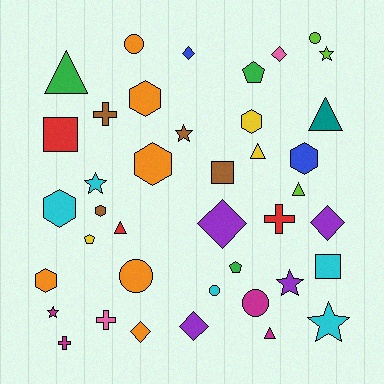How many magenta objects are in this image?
There are 4 magenta objects.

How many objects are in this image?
There are 40 objects.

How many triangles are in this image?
There are 6 triangles.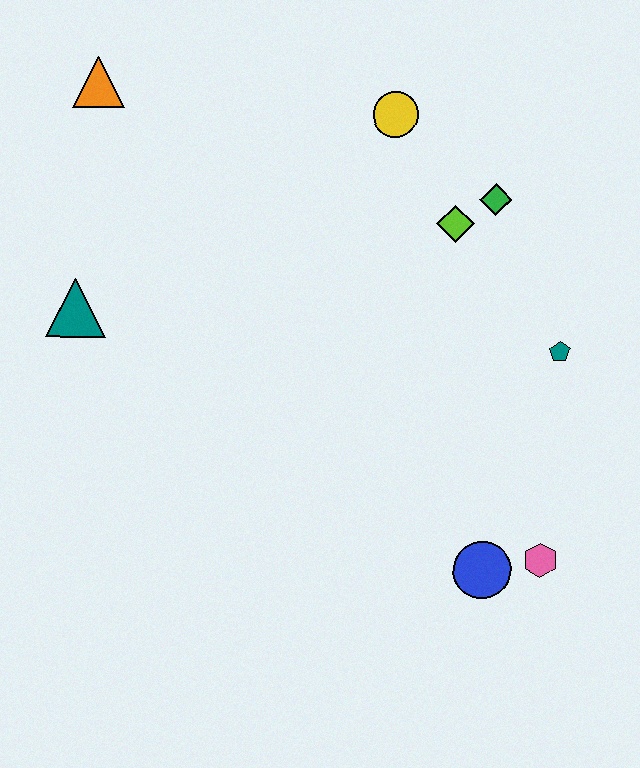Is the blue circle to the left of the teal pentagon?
Yes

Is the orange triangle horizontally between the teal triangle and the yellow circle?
Yes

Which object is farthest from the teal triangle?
The pink hexagon is farthest from the teal triangle.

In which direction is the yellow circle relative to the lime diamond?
The yellow circle is above the lime diamond.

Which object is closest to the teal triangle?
The orange triangle is closest to the teal triangle.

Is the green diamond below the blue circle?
No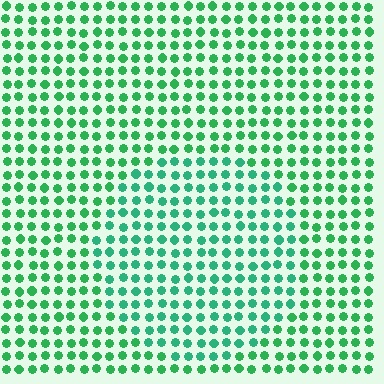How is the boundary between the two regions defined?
The boundary is defined purely by a slight shift in hue (about 19 degrees). Spacing, size, and orientation are identical on both sides.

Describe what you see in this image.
The image is filled with small green elements in a uniform arrangement. A circle-shaped region is visible where the elements are tinted to a slightly different hue, forming a subtle color boundary.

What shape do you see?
I see a circle.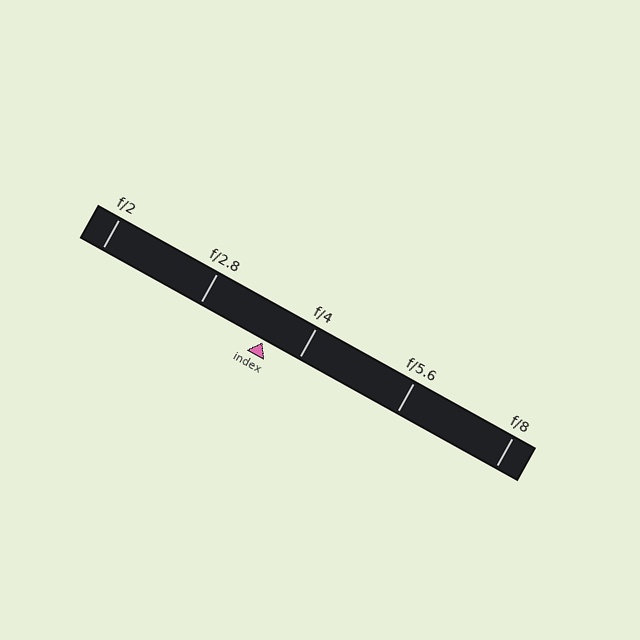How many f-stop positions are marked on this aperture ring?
There are 5 f-stop positions marked.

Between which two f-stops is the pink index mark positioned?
The index mark is between f/2.8 and f/4.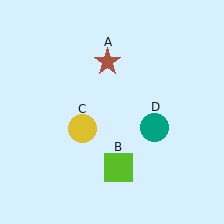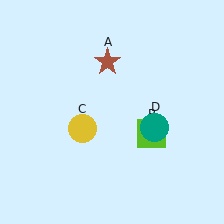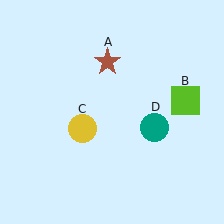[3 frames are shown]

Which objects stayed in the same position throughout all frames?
Brown star (object A) and yellow circle (object C) and teal circle (object D) remained stationary.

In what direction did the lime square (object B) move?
The lime square (object B) moved up and to the right.